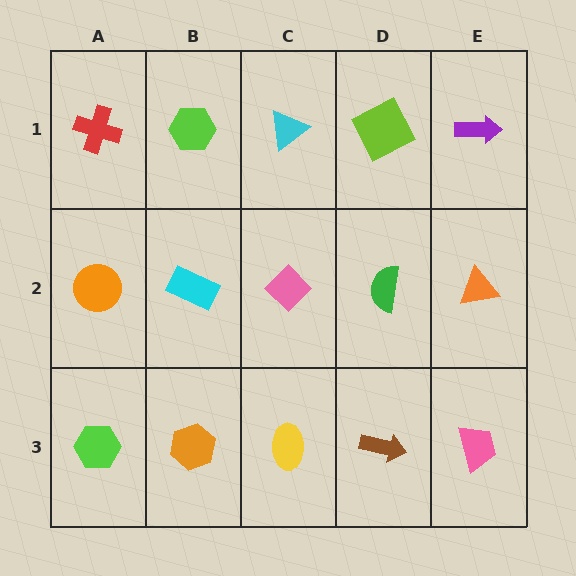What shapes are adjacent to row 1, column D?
A green semicircle (row 2, column D), a cyan triangle (row 1, column C), a purple arrow (row 1, column E).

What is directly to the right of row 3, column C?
A brown arrow.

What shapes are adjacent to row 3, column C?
A pink diamond (row 2, column C), an orange hexagon (row 3, column B), a brown arrow (row 3, column D).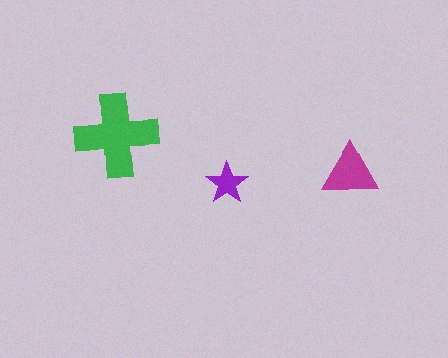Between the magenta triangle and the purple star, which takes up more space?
The magenta triangle.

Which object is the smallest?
The purple star.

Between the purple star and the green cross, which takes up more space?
The green cross.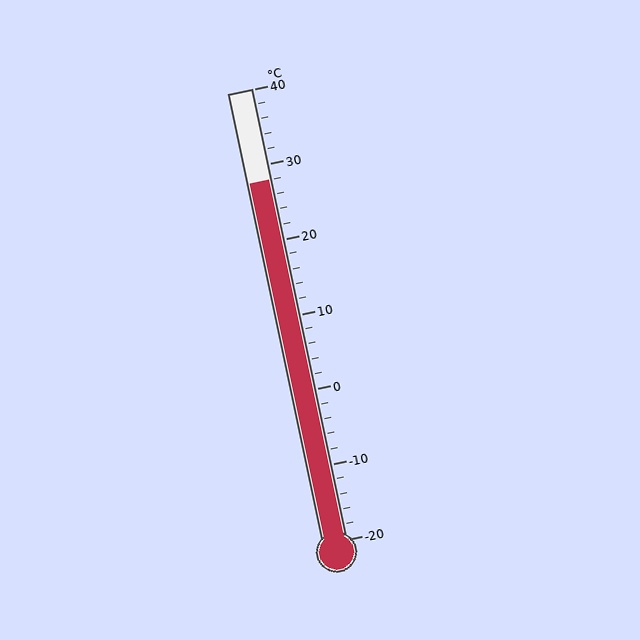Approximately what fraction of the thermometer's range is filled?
The thermometer is filled to approximately 80% of its range.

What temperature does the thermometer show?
The thermometer shows approximately 28°C.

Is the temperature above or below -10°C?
The temperature is above -10°C.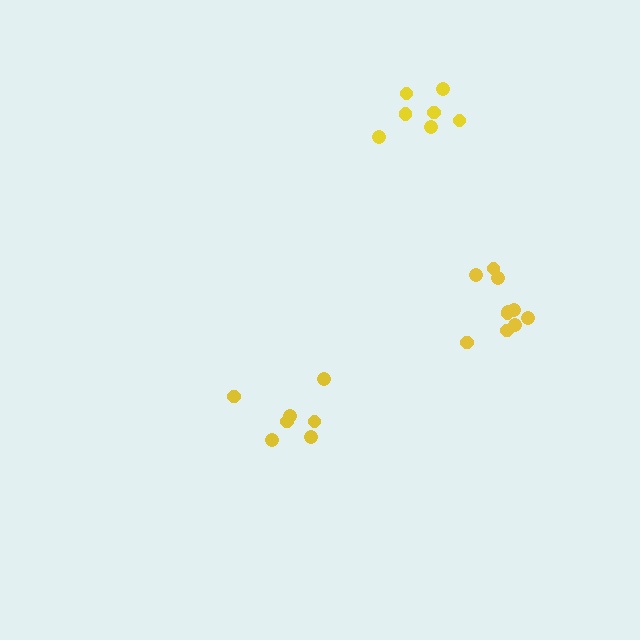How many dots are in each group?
Group 1: 10 dots, Group 2: 7 dots, Group 3: 7 dots (24 total).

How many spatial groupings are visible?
There are 3 spatial groupings.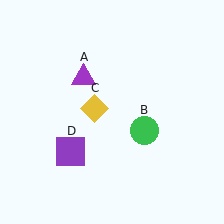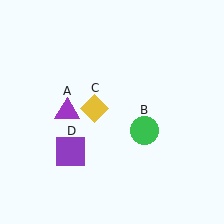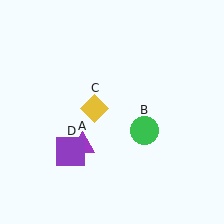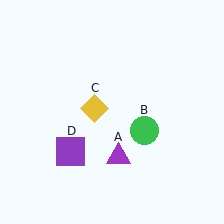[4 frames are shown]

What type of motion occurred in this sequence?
The purple triangle (object A) rotated counterclockwise around the center of the scene.